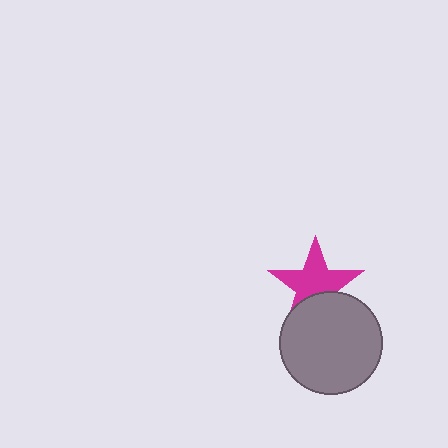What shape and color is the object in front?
The object in front is a gray circle.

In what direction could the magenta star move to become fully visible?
The magenta star could move up. That would shift it out from behind the gray circle entirely.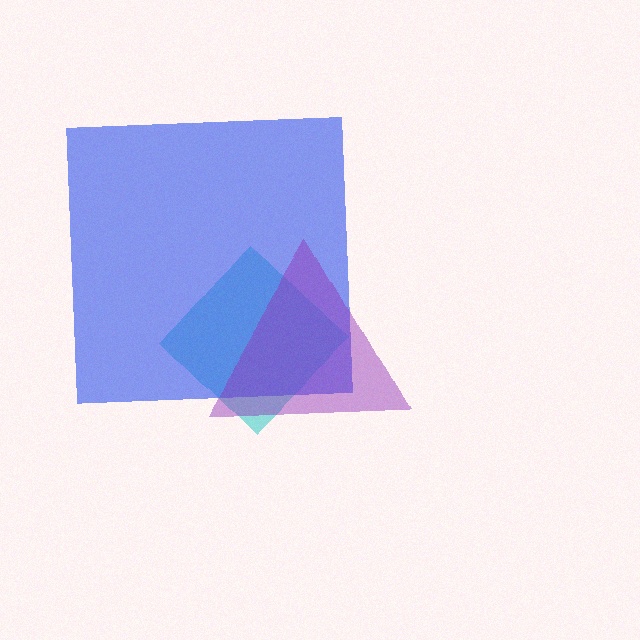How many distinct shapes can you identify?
There are 3 distinct shapes: a cyan diamond, a blue square, a purple triangle.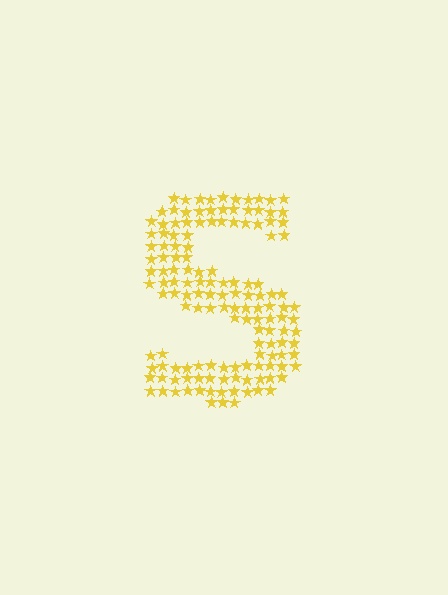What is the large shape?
The large shape is the letter S.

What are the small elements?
The small elements are stars.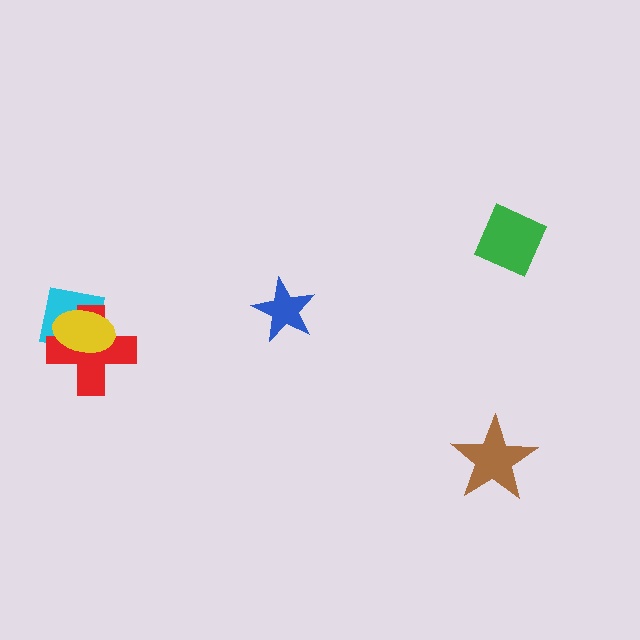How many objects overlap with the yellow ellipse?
2 objects overlap with the yellow ellipse.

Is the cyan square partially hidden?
Yes, it is partially covered by another shape.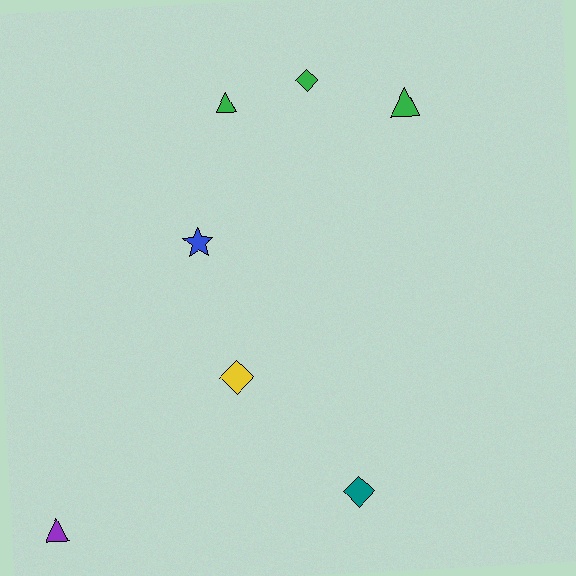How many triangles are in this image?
There are 3 triangles.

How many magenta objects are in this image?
There are no magenta objects.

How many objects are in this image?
There are 7 objects.